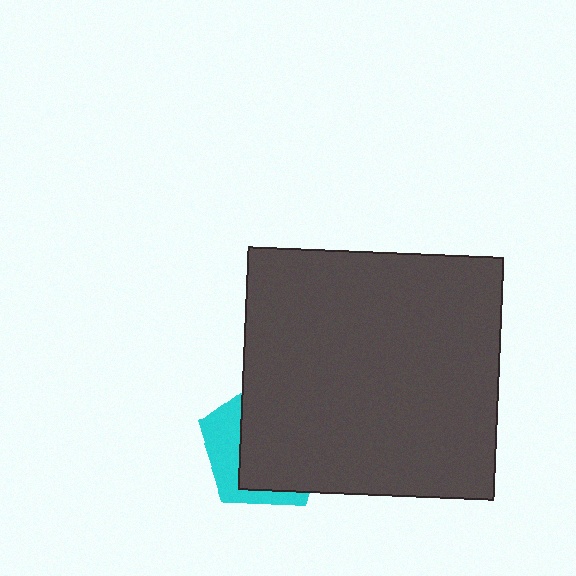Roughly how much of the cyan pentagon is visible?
A small part of it is visible (roughly 32%).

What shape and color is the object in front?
The object in front is a dark gray rectangle.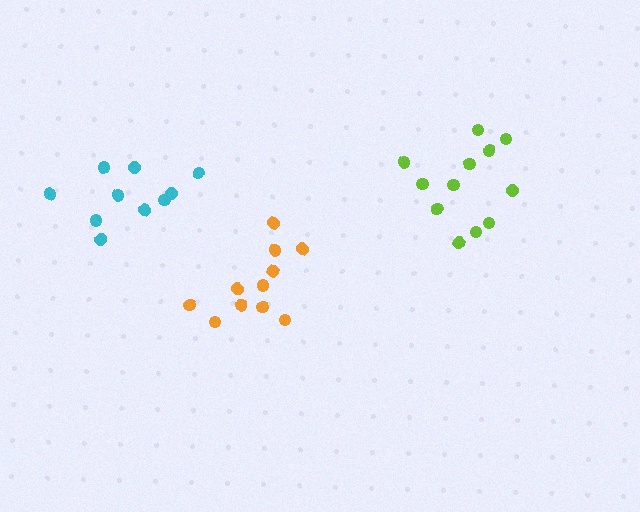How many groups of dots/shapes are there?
There are 3 groups.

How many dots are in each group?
Group 1: 12 dots, Group 2: 11 dots, Group 3: 10 dots (33 total).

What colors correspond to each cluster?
The clusters are colored: lime, orange, cyan.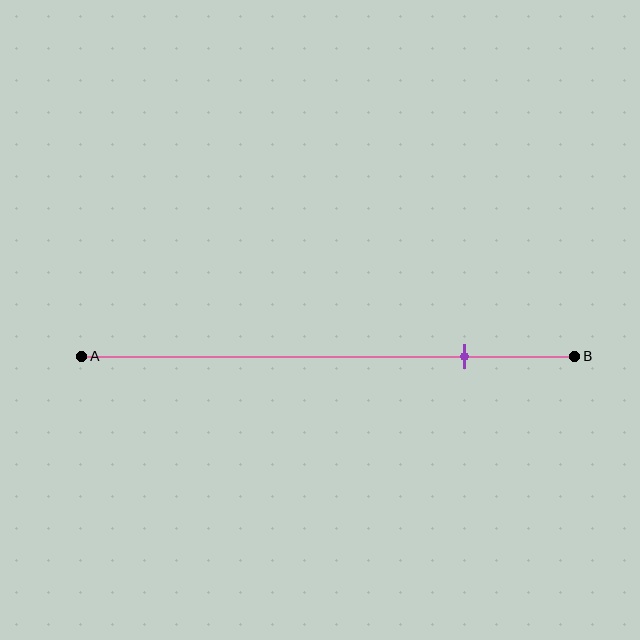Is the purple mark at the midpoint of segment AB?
No, the mark is at about 80% from A, not at the 50% midpoint.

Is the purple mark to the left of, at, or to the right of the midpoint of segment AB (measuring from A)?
The purple mark is to the right of the midpoint of segment AB.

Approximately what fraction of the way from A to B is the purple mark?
The purple mark is approximately 80% of the way from A to B.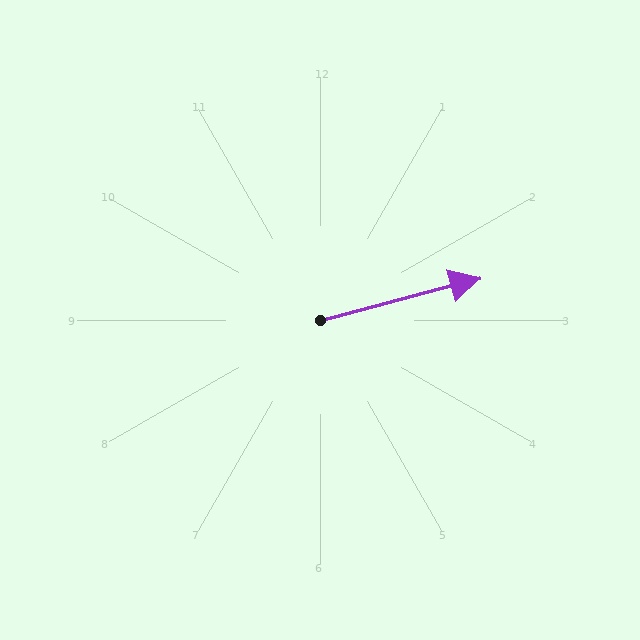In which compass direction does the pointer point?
East.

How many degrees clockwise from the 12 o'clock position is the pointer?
Approximately 75 degrees.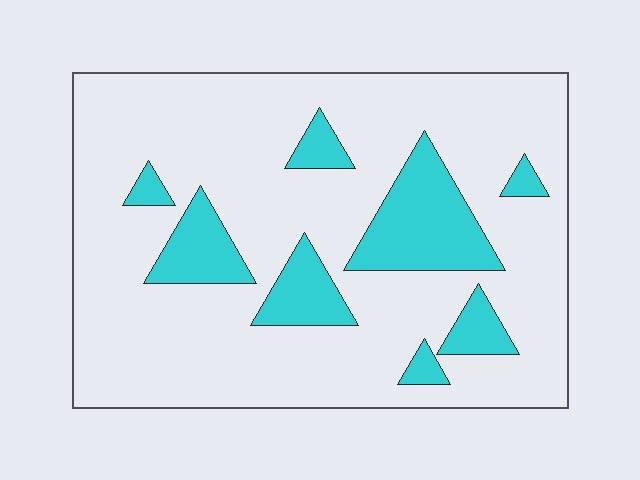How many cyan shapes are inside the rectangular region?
8.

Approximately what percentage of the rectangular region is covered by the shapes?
Approximately 20%.